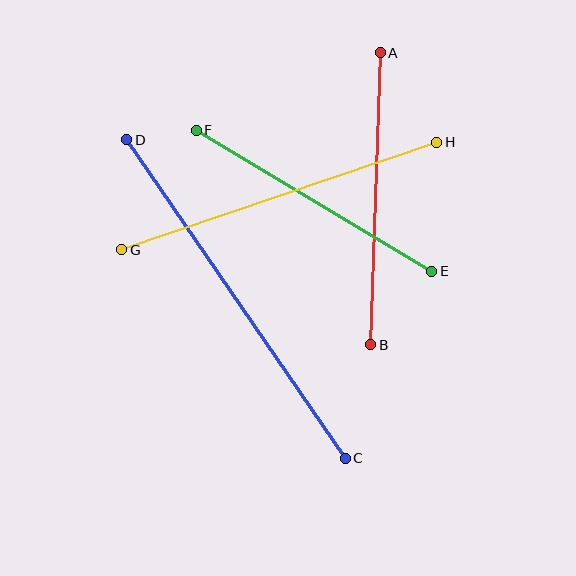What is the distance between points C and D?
The distance is approximately 386 pixels.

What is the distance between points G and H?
The distance is approximately 333 pixels.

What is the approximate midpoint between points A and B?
The midpoint is at approximately (375, 199) pixels.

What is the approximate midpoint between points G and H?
The midpoint is at approximately (279, 196) pixels.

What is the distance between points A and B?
The distance is approximately 292 pixels.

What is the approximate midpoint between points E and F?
The midpoint is at approximately (314, 201) pixels.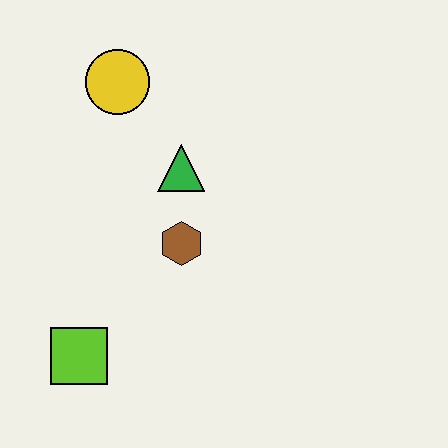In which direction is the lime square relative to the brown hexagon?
The lime square is below the brown hexagon.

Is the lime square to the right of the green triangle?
No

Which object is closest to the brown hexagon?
The green triangle is closest to the brown hexagon.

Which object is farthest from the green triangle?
The lime square is farthest from the green triangle.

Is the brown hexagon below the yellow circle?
Yes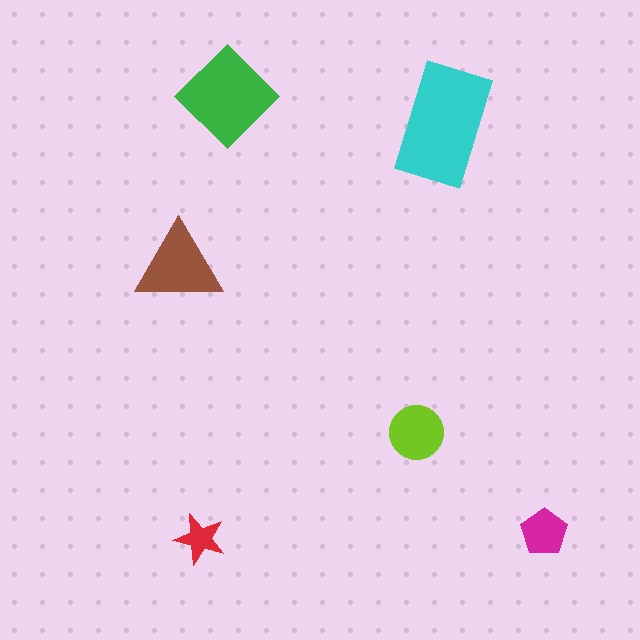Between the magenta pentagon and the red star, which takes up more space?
The magenta pentagon.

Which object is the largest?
The cyan rectangle.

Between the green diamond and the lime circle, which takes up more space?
The green diamond.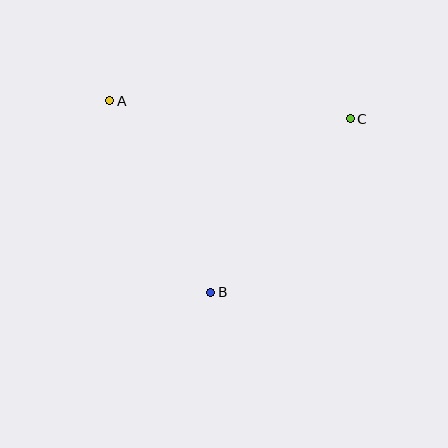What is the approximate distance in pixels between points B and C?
The distance between B and C is approximately 223 pixels.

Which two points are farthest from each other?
Points A and C are farthest from each other.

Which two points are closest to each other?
Points A and B are closest to each other.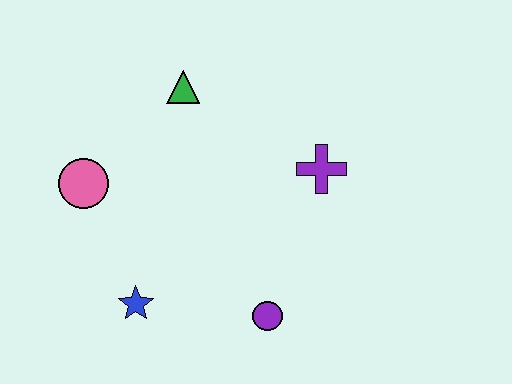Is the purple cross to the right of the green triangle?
Yes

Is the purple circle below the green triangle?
Yes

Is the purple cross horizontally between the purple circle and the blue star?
No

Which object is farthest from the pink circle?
The purple cross is farthest from the pink circle.